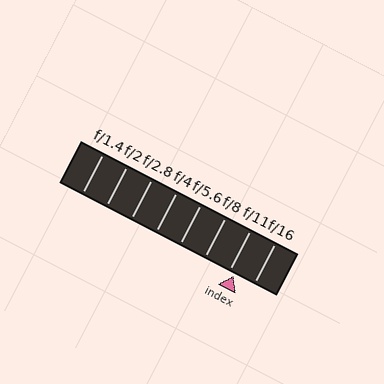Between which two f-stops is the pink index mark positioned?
The index mark is between f/11 and f/16.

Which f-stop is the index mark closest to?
The index mark is closest to f/11.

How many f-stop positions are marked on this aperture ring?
There are 8 f-stop positions marked.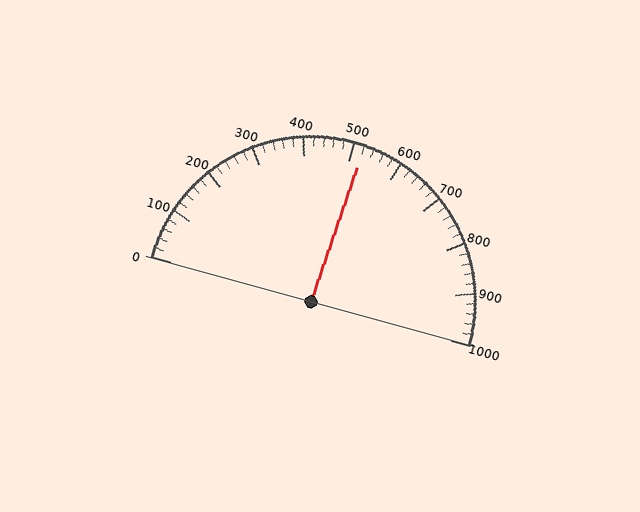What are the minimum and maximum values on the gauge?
The gauge ranges from 0 to 1000.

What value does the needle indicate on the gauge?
The needle indicates approximately 520.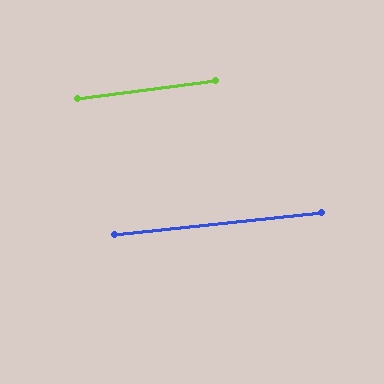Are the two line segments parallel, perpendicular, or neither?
Parallel — their directions differ by only 1.3°.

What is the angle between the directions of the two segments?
Approximately 1 degree.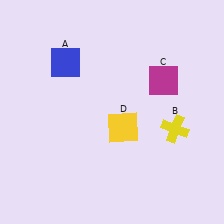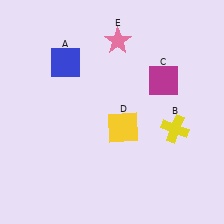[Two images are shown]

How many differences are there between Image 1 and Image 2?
There is 1 difference between the two images.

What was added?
A pink star (E) was added in Image 2.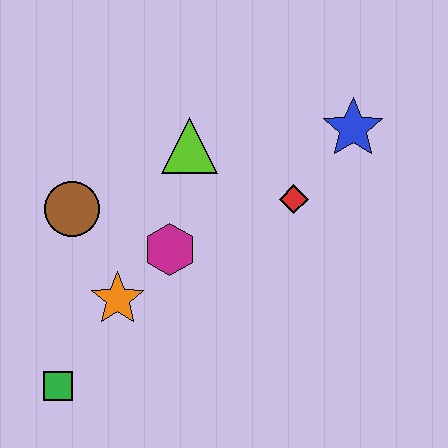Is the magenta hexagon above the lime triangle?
No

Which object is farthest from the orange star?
The blue star is farthest from the orange star.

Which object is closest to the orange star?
The magenta hexagon is closest to the orange star.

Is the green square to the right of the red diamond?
No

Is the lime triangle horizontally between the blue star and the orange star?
Yes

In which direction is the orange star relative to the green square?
The orange star is above the green square.